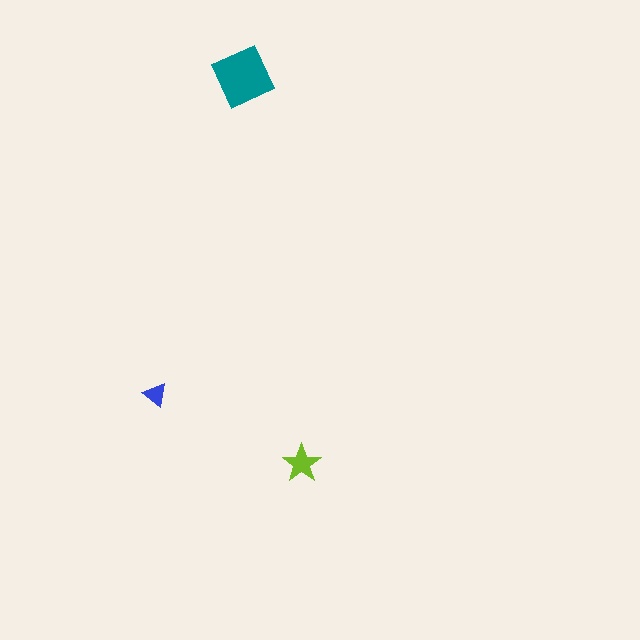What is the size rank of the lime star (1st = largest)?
2nd.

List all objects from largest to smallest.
The teal square, the lime star, the blue triangle.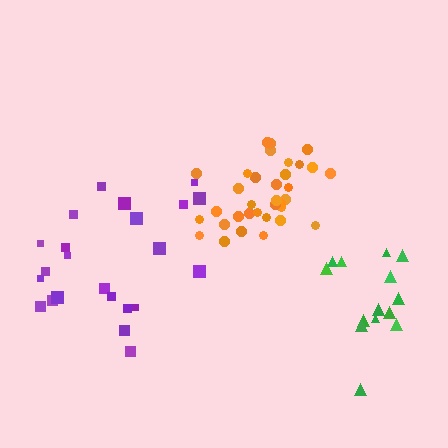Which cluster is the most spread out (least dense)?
Purple.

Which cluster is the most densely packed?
Orange.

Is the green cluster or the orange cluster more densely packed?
Orange.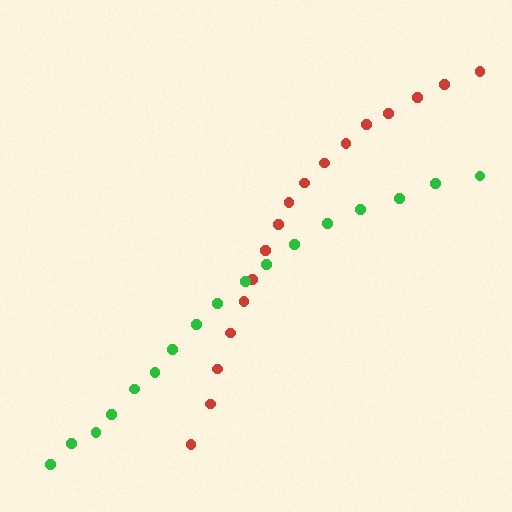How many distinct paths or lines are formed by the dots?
There are 2 distinct paths.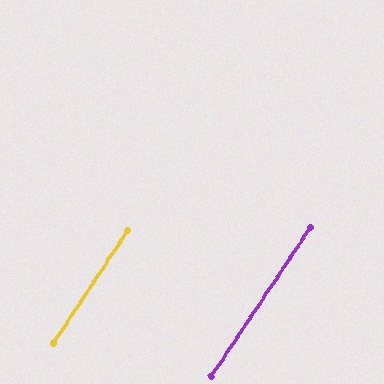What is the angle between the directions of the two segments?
Approximately 0 degrees.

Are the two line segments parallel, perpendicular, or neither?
Parallel — their directions differ by only 0.2°.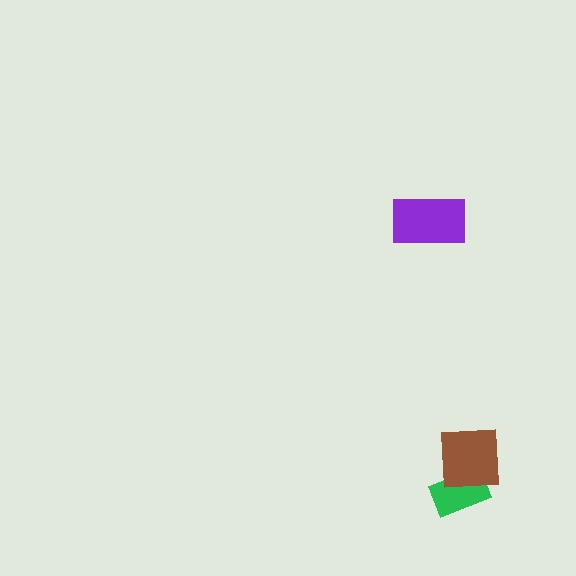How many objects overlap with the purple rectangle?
0 objects overlap with the purple rectangle.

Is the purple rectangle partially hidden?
No, no other shape covers it.